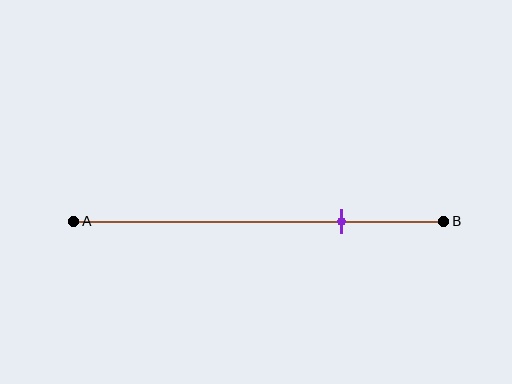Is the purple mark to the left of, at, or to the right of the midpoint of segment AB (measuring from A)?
The purple mark is to the right of the midpoint of segment AB.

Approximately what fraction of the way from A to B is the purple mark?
The purple mark is approximately 75% of the way from A to B.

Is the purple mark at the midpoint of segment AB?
No, the mark is at about 75% from A, not at the 50% midpoint.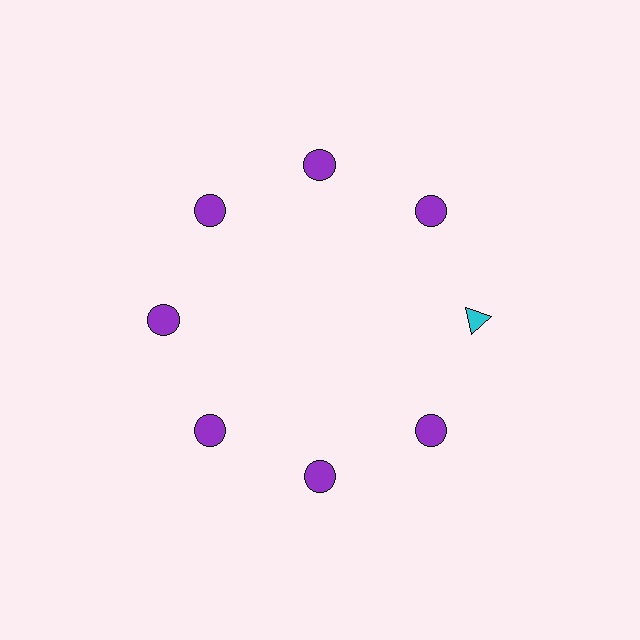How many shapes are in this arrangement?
There are 8 shapes arranged in a ring pattern.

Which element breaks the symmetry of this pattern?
The cyan triangle at roughly the 3 o'clock position breaks the symmetry. All other shapes are purple circles.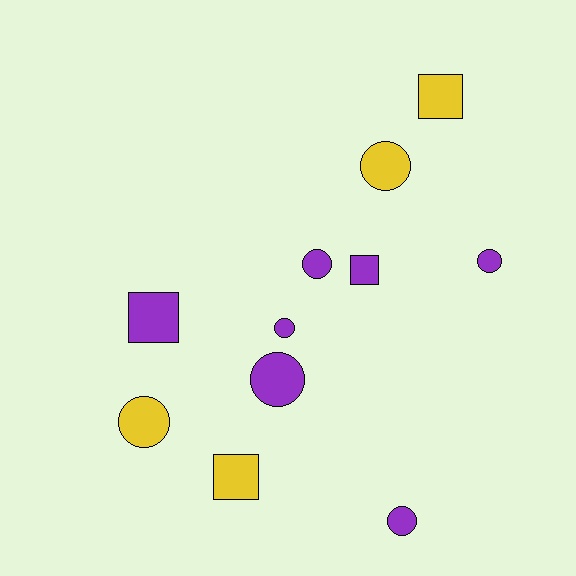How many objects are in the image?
There are 11 objects.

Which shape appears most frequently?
Circle, with 7 objects.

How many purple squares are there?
There are 2 purple squares.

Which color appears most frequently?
Purple, with 7 objects.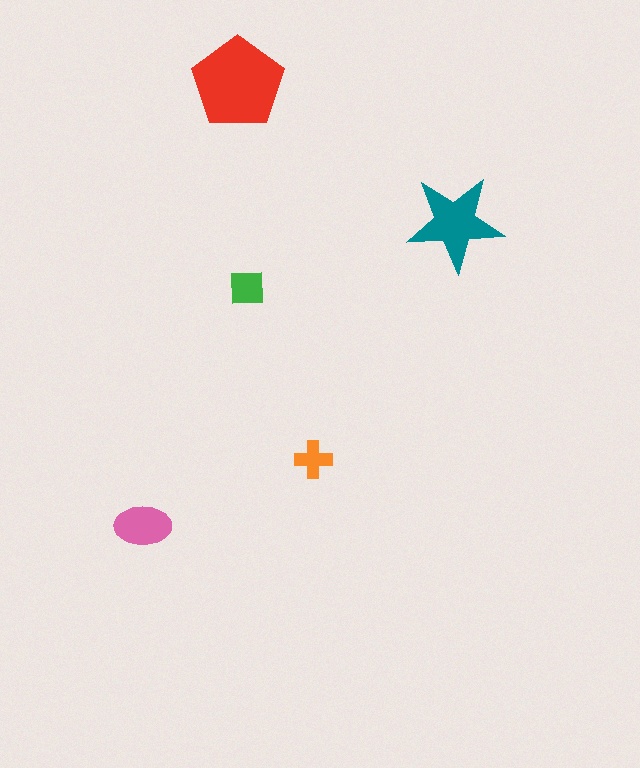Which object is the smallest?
The orange cross.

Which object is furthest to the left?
The pink ellipse is leftmost.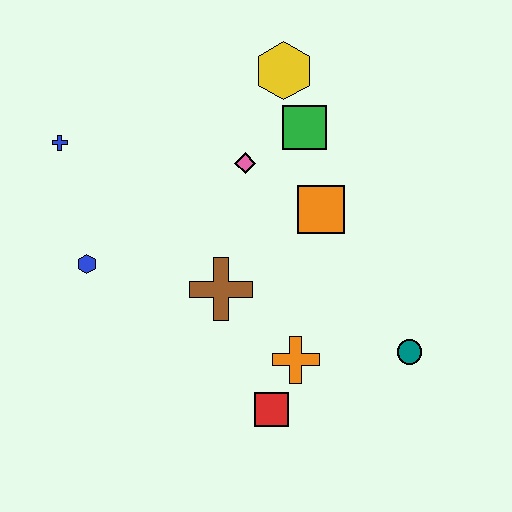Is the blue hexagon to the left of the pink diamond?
Yes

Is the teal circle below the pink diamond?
Yes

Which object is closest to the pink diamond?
The green square is closest to the pink diamond.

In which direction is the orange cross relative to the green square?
The orange cross is below the green square.